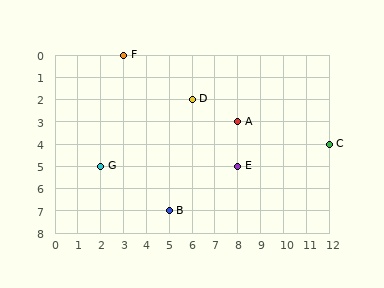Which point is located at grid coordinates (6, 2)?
Point D is at (6, 2).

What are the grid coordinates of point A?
Point A is at grid coordinates (8, 3).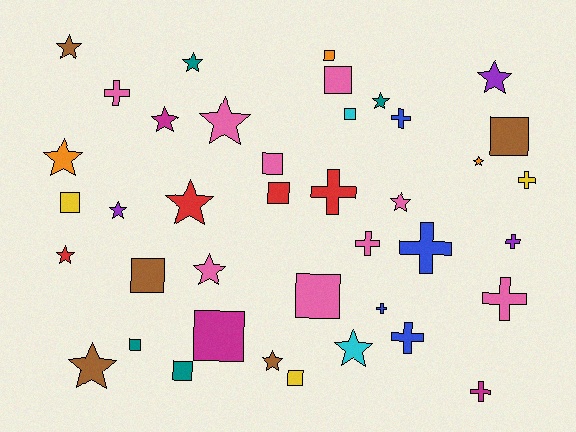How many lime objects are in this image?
There are no lime objects.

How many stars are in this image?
There are 16 stars.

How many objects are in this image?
There are 40 objects.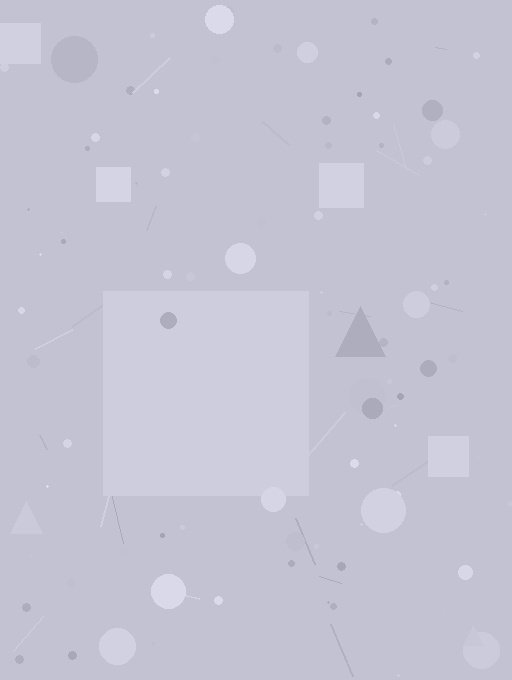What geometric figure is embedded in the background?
A square is embedded in the background.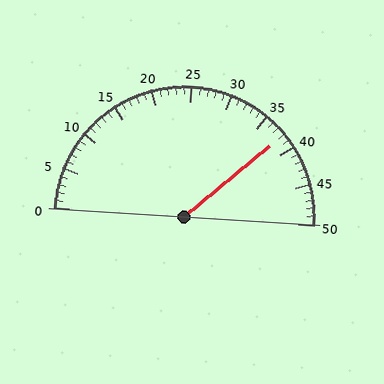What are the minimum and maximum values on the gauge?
The gauge ranges from 0 to 50.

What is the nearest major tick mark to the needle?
The nearest major tick mark is 40.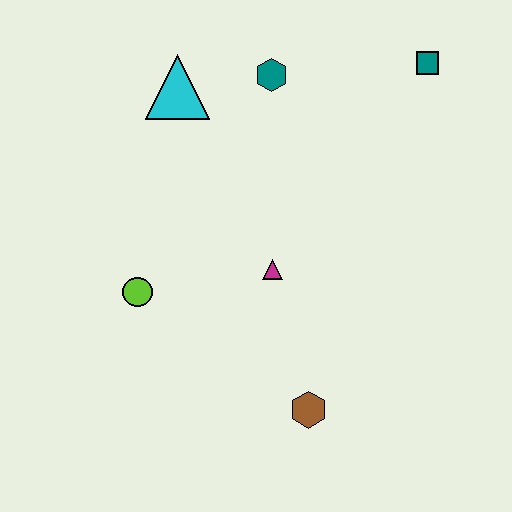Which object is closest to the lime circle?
The magenta triangle is closest to the lime circle.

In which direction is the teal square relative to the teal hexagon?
The teal square is to the right of the teal hexagon.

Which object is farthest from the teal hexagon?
The brown hexagon is farthest from the teal hexagon.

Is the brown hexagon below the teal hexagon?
Yes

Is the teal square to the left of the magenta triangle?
No